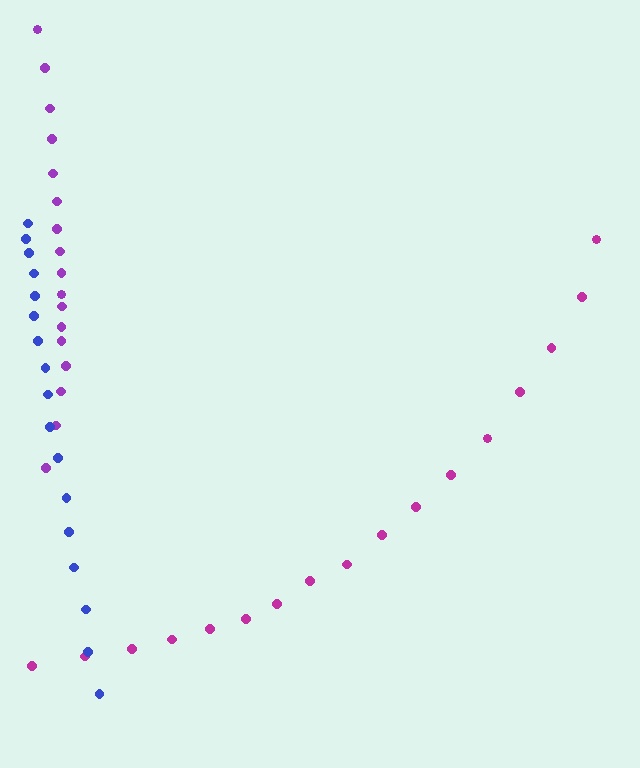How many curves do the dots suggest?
There are 3 distinct paths.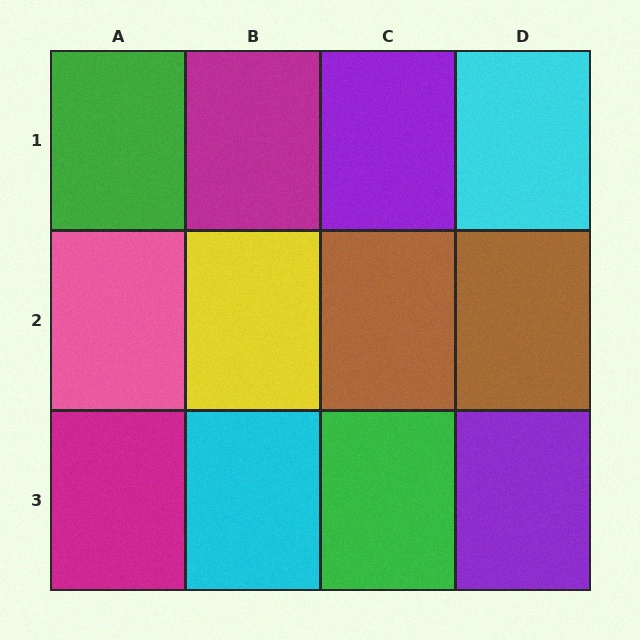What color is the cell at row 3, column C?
Green.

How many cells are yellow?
1 cell is yellow.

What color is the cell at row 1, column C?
Purple.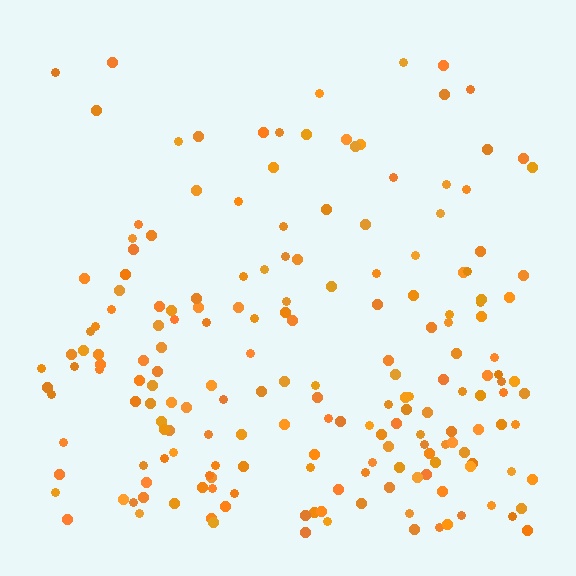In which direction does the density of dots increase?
From top to bottom, with the bottom side densest.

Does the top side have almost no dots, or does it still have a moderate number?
Still a moderate number, just noticeably fewer than the bottom.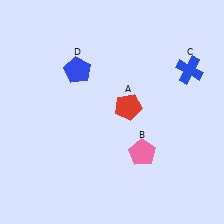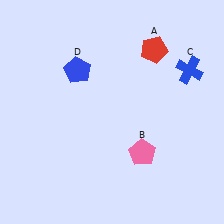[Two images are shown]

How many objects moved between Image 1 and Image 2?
1 object moved between the two images.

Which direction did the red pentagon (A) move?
The red pentagon (A) moved up.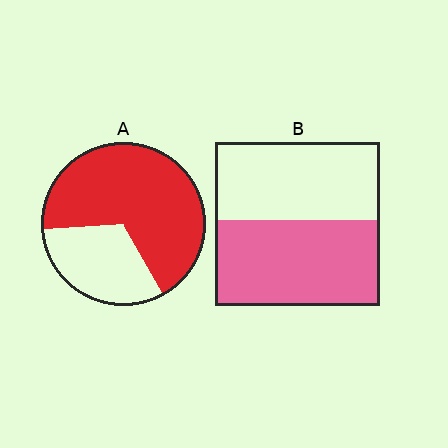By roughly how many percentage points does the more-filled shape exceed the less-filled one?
By roughly 15 percentage points (A over B).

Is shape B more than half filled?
Roughly half.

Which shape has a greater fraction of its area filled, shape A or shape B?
Shape A.